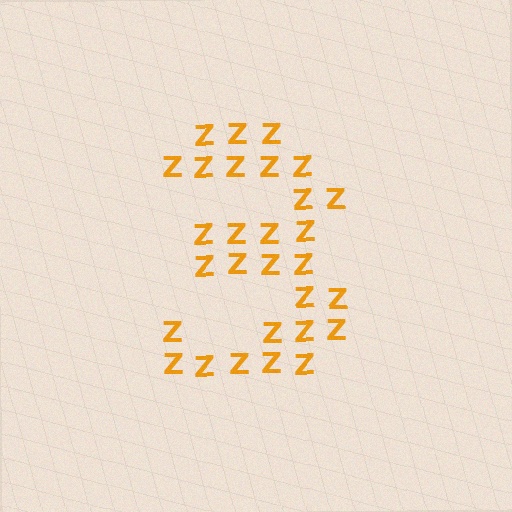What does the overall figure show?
The overall figure shows the digit 3.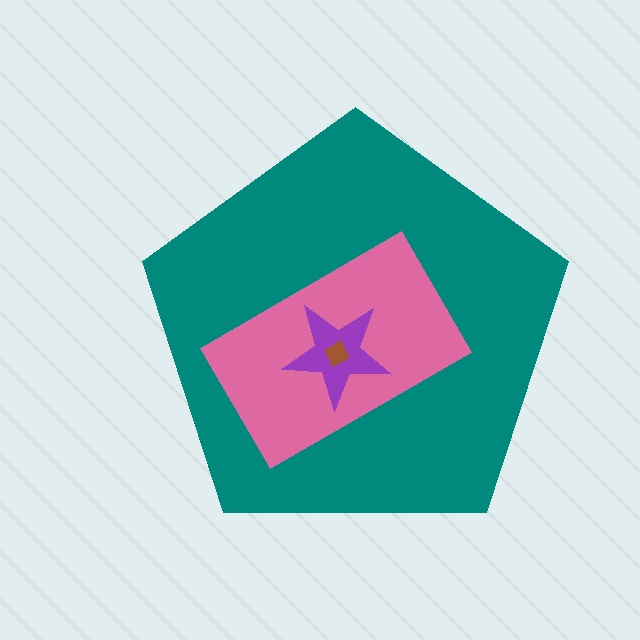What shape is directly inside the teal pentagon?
The pink rectangle.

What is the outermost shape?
The teal pentagon.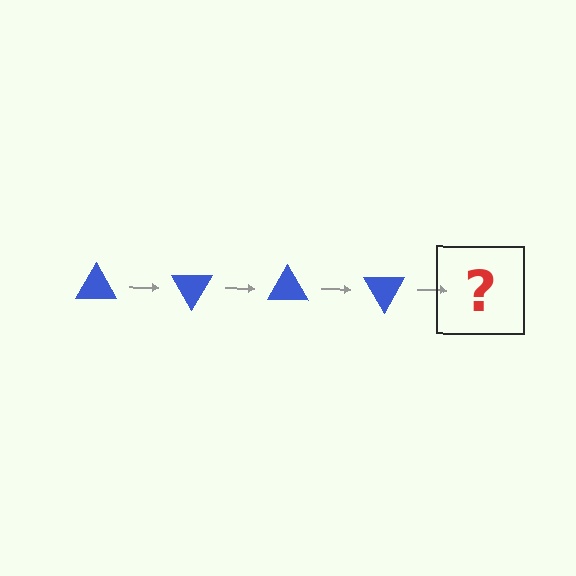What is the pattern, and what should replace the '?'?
The pattern is that the triangle rotates 60 degrees each step. The '?' should be a blue triangle rotated 240 degrees.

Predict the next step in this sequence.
The next step is a blue triangle rotated 240 degrees.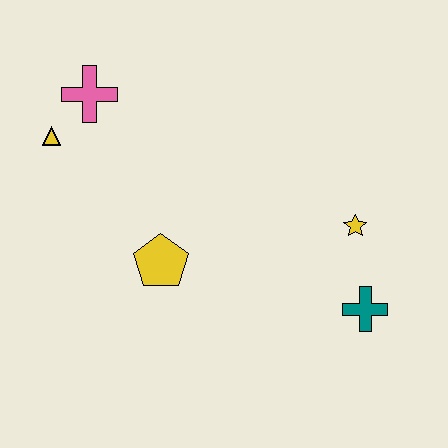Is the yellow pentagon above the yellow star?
No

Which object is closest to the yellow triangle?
The pink cross is closest to the yellow triangle.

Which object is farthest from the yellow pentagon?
The teal cross is farthest from the yellow pentagon.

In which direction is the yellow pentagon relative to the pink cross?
The yellow pentagon is below the pink cross.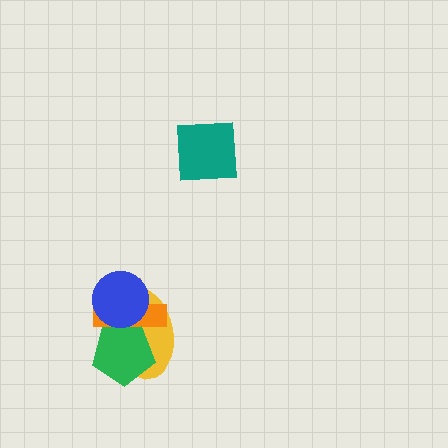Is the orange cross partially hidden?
Yes, it is partially covered by another shape.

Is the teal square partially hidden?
No, no other shape covers it.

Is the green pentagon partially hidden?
Yes, it is partially covered by another shape.